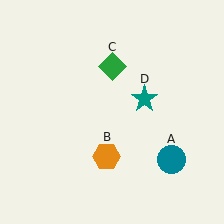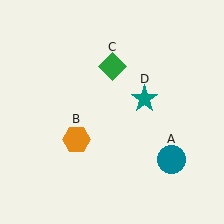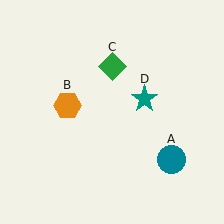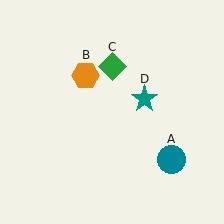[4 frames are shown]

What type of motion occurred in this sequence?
The orange hexagon (object B) rotated clockwise around the center of the scene.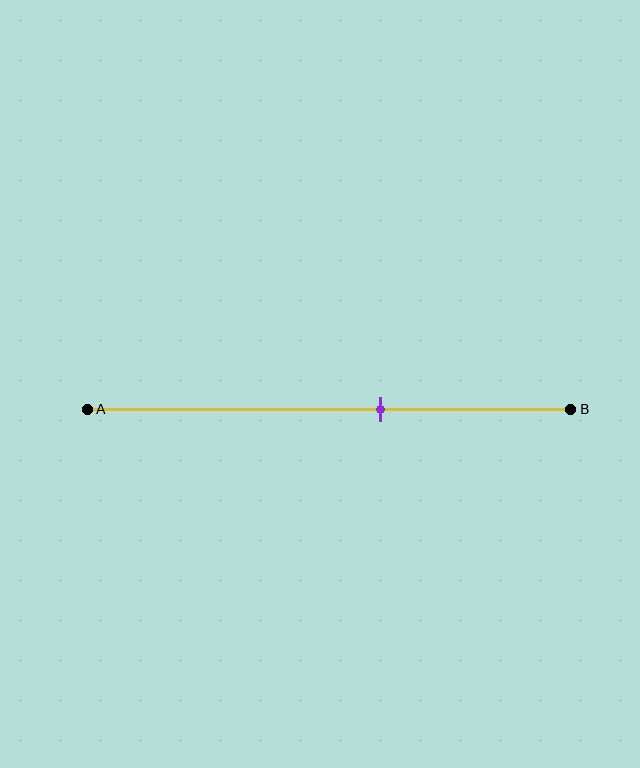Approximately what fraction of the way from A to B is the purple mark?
The purple mark is approximately 60% of the way from A to B.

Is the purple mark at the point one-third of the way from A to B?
No, the mark is at about 60% from A, not at the 33% one-third point.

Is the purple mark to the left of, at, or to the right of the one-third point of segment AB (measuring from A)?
The purple mark is to the right of the one-third point of segment AB.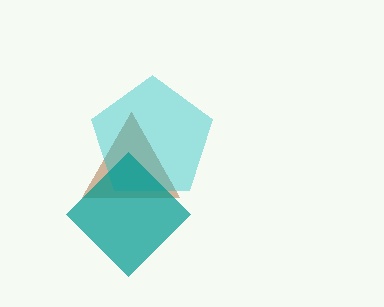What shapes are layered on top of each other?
The layered shapes are: a brown triangle, a cyan pentagon, a teal diamond.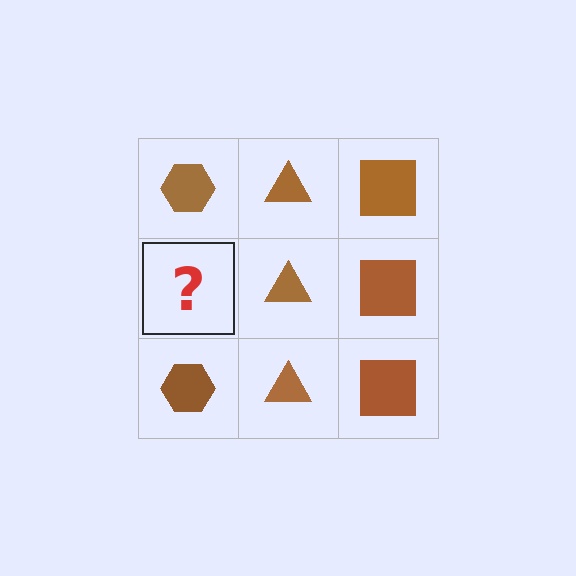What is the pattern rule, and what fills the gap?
The rule is that each column has a consistent shape. The gap should be filled with a brown hexagon.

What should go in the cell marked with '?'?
The missing cell should contain a brown hexagon.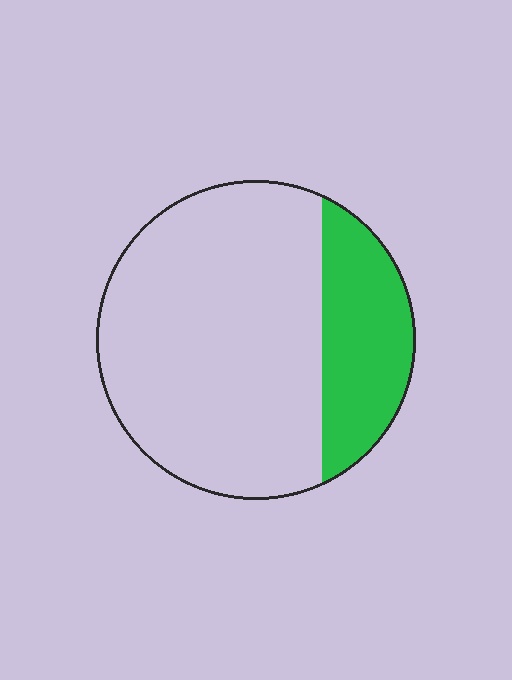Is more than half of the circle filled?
No.